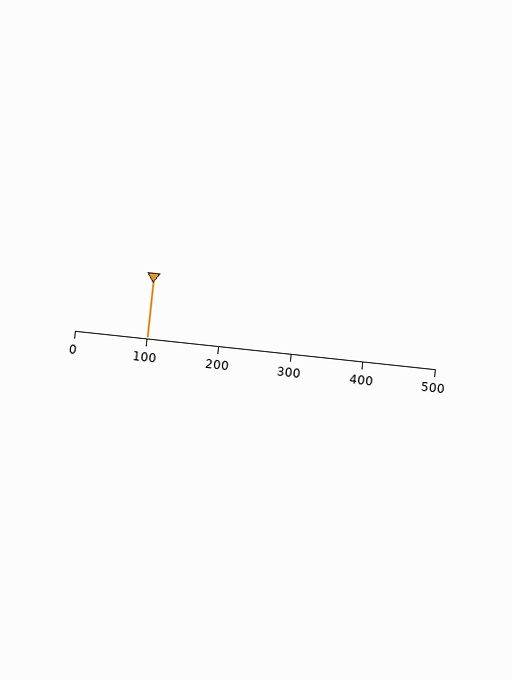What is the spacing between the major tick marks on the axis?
The major ticks are spaced 100 apart.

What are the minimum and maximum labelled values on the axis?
The axis runs from 0 to 500.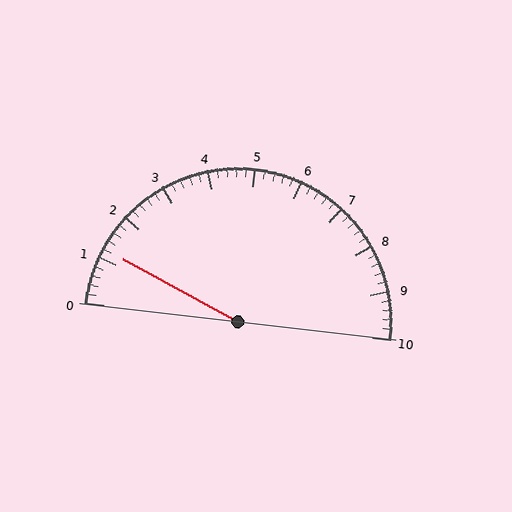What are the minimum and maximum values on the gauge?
The gauge ranges from 0 to 10.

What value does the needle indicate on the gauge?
The needle indicates approximately 1.2.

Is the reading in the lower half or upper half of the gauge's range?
The reading is in the lower half of the range (0 to 10).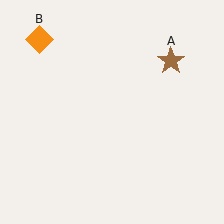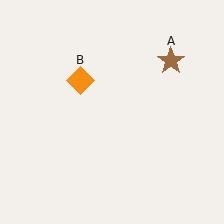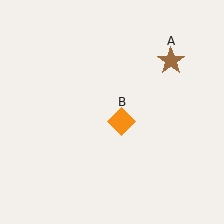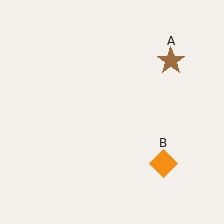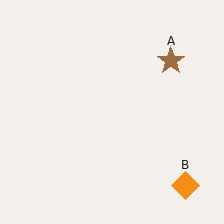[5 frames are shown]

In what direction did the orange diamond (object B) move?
The orange diamond (object B) moved down and to the right.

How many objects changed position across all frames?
1 object changed position: orange diamond (object B).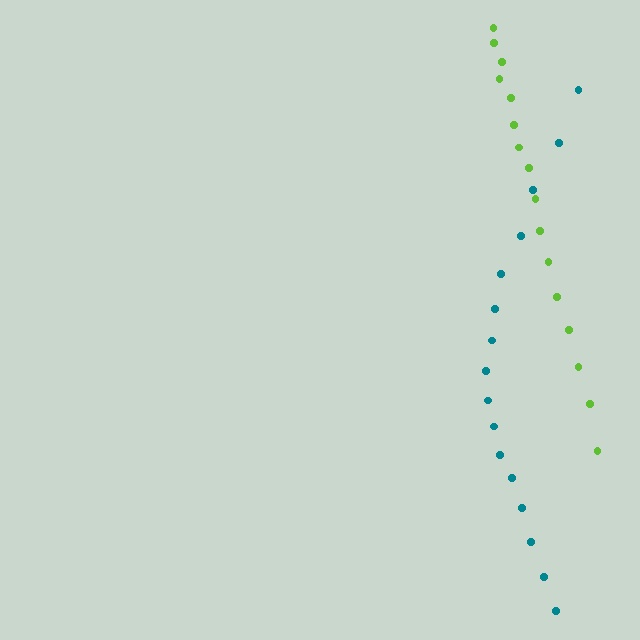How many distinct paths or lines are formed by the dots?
There are 2 distinct paths.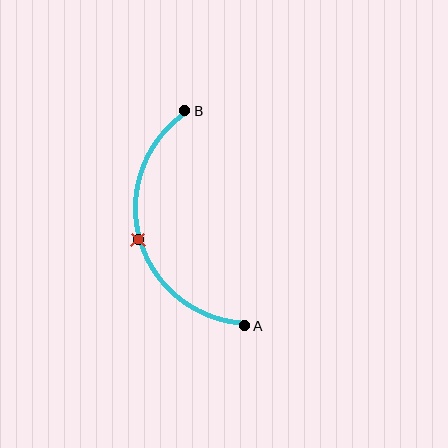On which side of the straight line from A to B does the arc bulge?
The arc bulges to the left of the straight line connecting A and B.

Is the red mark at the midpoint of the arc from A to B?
Yes. The red mark lies on the arc at equal arc-length from both A and B — it is the arc midpoint.